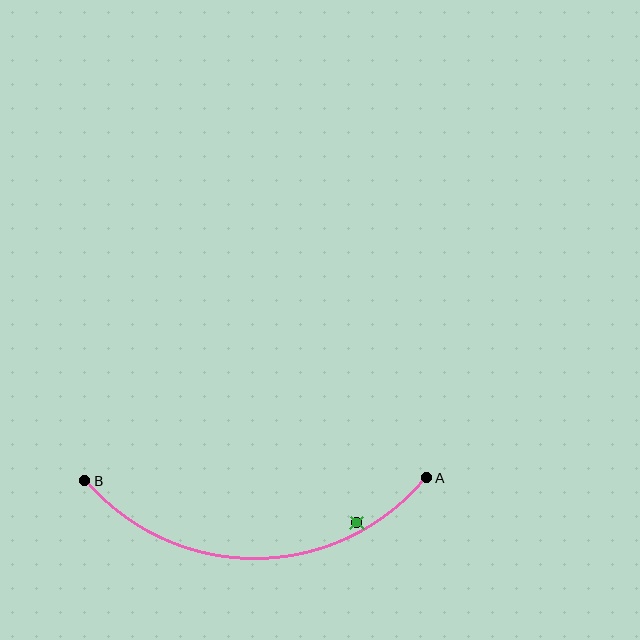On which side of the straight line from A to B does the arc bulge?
The arc bulges below the straight line connecting A and B.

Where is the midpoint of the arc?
The arc midpoint is the point on the curve farthest from the straight line joining A and B. It sits below that line.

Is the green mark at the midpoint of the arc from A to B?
No — the green mark does not lie on the arc at all. It sits slightly inside the curve.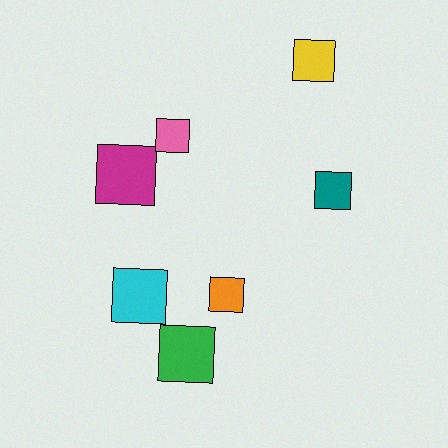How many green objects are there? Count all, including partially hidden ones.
There is 1 green object.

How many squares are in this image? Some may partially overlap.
There are 7 squares.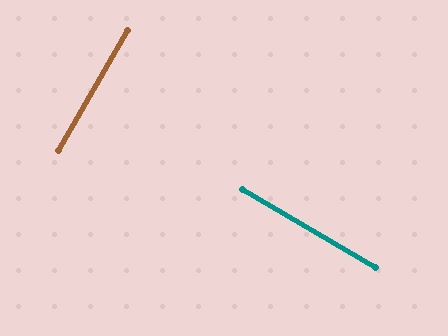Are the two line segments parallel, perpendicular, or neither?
Perpendicular — they meet at approximately 89°.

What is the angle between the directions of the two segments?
Approximately 89 degrees.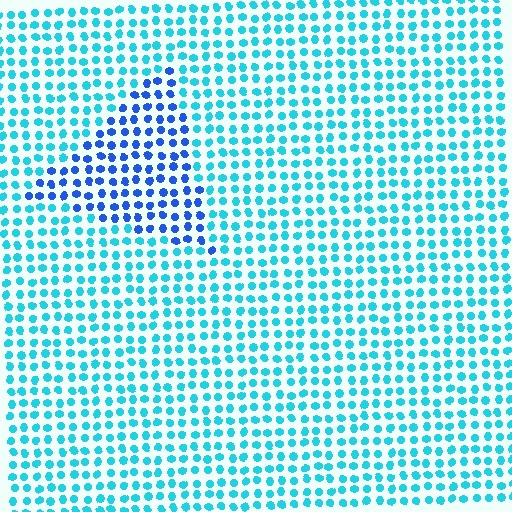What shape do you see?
I see a triangle.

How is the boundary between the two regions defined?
The boundary is defined purely by a slight shift in hue (about 39 degrees). Spacing, size, and orientation are identical on both sides.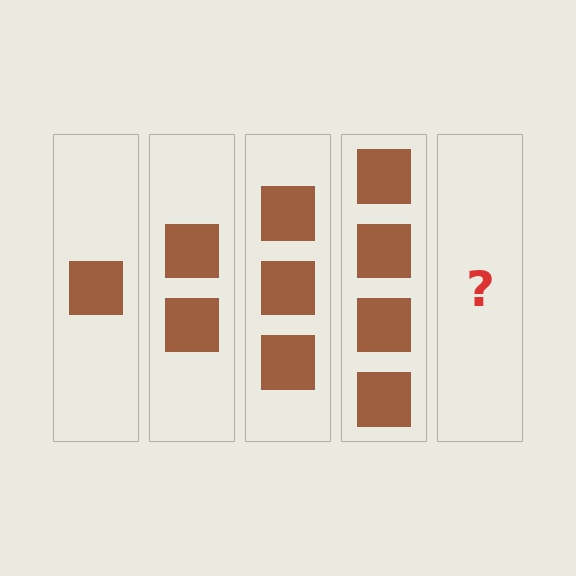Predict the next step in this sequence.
The next step is 5 squares.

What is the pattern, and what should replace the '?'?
The pattern is that each step adds one more square. The '?' should be 5 squares.